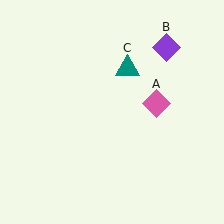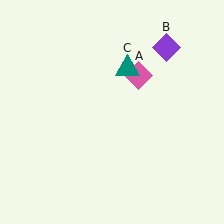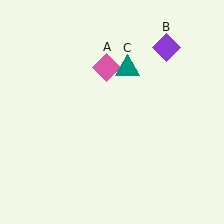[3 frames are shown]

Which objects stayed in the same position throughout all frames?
Purple diamond (object B) and teal triangle (object C) remained stationary.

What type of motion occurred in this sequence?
The pink diamond (object A) rotated counterclockwise around the center of the scene.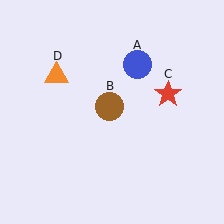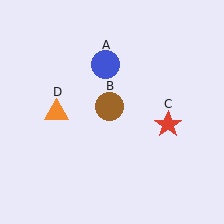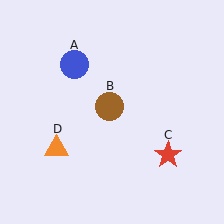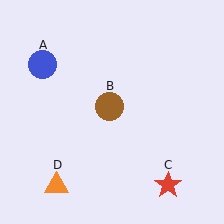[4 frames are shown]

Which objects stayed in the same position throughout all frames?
Brown circle (object B) remained stationary.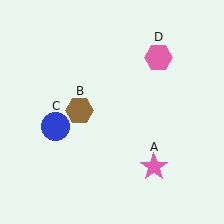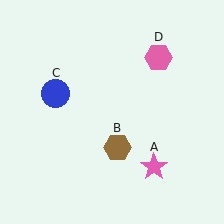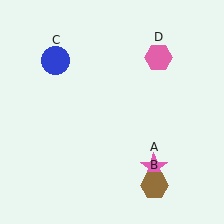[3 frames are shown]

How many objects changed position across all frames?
2 objects changed position: brown hexagon (object B), blue circle (object C).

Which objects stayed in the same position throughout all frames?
Pink star (object A) and pink hexagon (object D) remained stationary.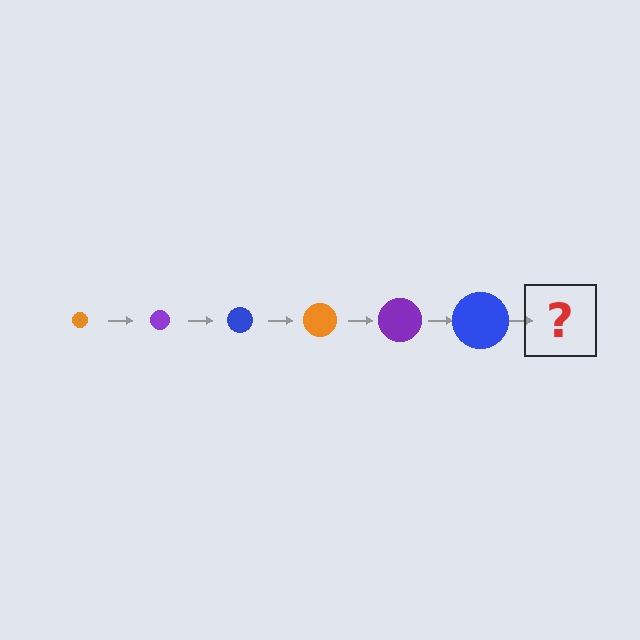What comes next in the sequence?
The next element should be an orange circle, larger than the previous one.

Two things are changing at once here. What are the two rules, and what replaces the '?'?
The two rules are that the circle grows larger each step and the color cycles through orange, purple, and blue. The '?' should be an orange circle, larger than the previous one.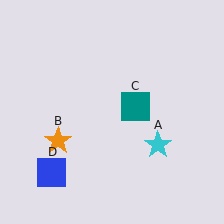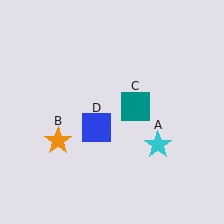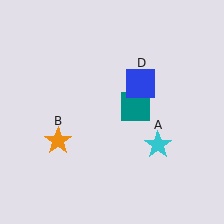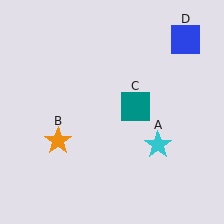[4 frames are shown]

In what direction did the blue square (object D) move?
The blue square (object D) moved up and to the right.